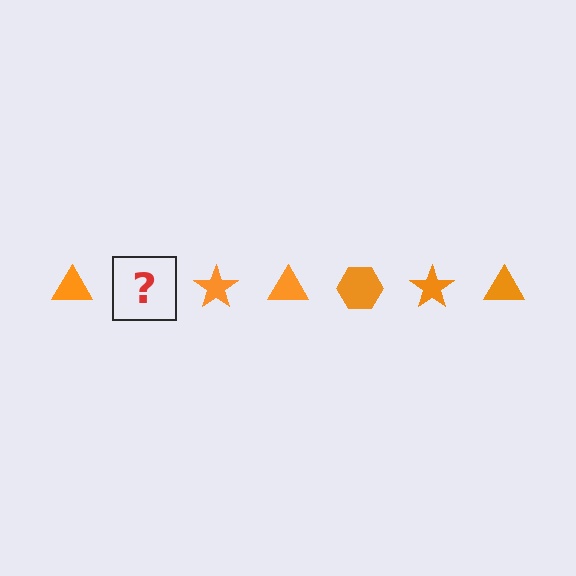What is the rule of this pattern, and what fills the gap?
The rule is that the pattern cycles through triangle, hexagon, star shapes in orange. The gap should be filled with an orange hexagon.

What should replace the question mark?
The question mark should be replaced with an orange hexagon.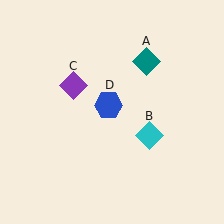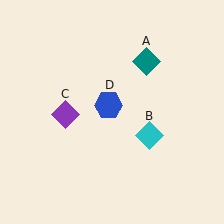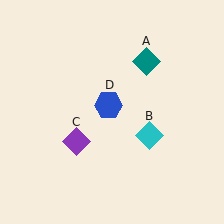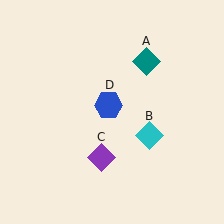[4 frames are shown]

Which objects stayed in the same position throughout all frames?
Teal diamond (object A) and cyan diamond (object B) and blue hexagon (object D) remained stationary.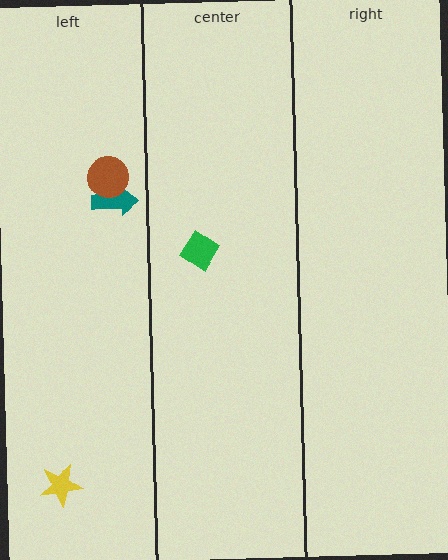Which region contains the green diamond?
The center region.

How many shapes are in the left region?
3.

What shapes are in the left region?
The yellow star, the teal arrow, the brown circle.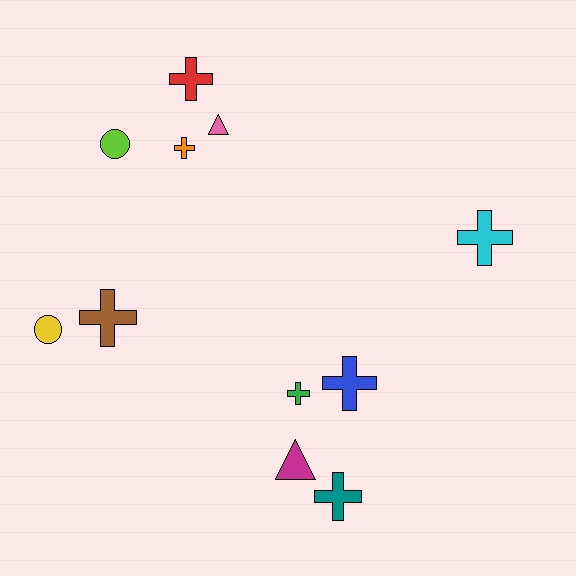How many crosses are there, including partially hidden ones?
There are 7 crosses.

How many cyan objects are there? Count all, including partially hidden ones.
There is 1 cyan object.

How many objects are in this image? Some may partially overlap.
There are 11 objects.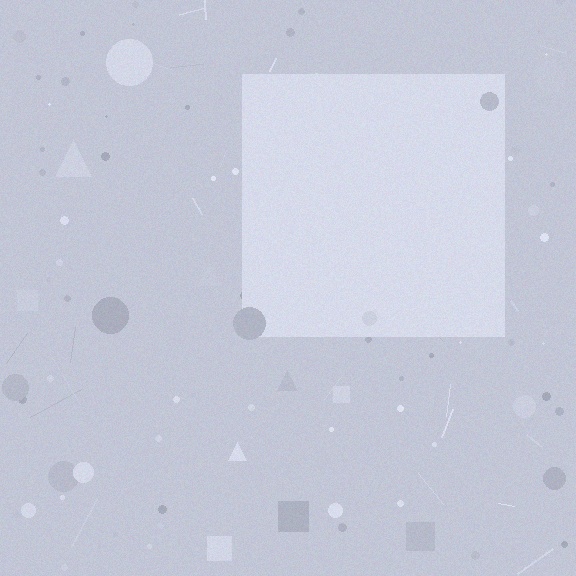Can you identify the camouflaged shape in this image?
The camouflaged shape is a square.